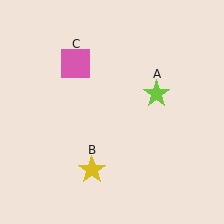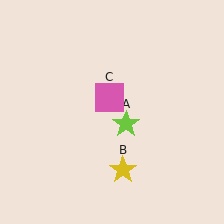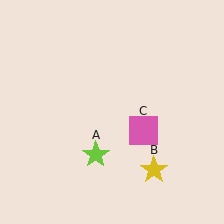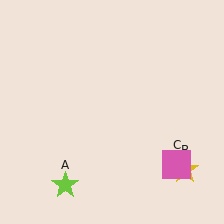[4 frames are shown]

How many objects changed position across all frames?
3 objects changed position: lime star (object A), yellow star (object B), pink square (object C).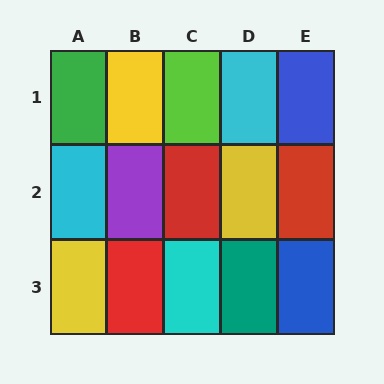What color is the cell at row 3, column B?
Red.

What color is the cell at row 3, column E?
Blue.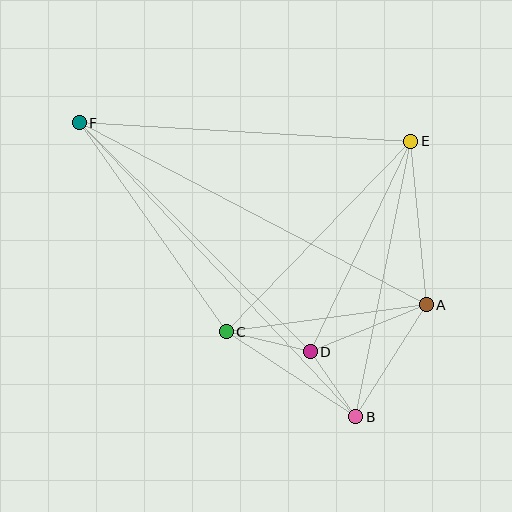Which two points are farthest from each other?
Points B and F are farthest from each other.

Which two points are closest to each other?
Points B and D are closest to each other.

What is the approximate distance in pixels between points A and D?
The distance between A and D is approximately 125 pixels.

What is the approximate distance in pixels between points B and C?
The distance between B and C is approximately 155 pixels.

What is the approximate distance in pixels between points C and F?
The distance between C and F is approximately 256 pixels.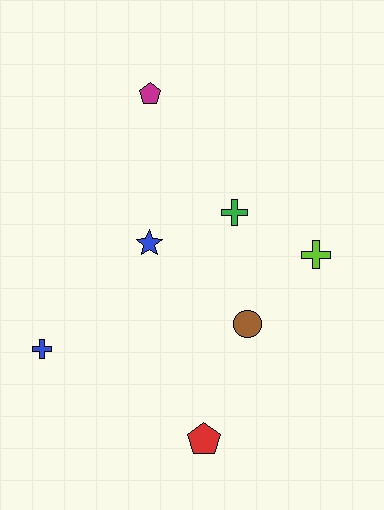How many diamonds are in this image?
There are no diamonds.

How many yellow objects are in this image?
There are no yellow objects.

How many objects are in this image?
There are 7 objects.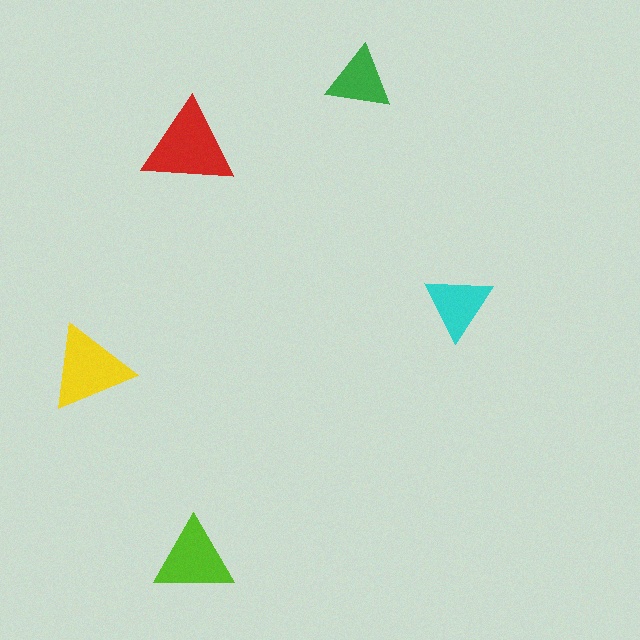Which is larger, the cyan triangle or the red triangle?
The red one.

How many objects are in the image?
There are 5 objects in the image.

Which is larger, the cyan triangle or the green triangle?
The cyan one.